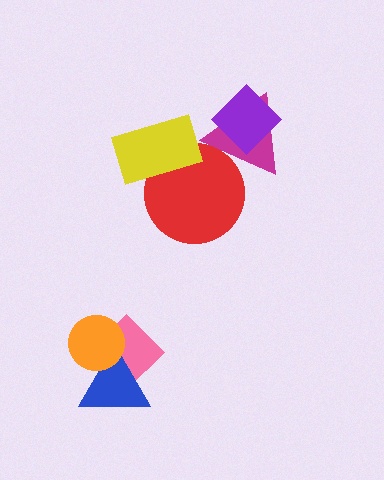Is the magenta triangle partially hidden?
Yes, it is partially covered by another shape.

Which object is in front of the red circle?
The yellow rectangle is in front of the red circle.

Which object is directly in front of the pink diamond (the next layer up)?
The blue triangle is directly in front of the pink diamond.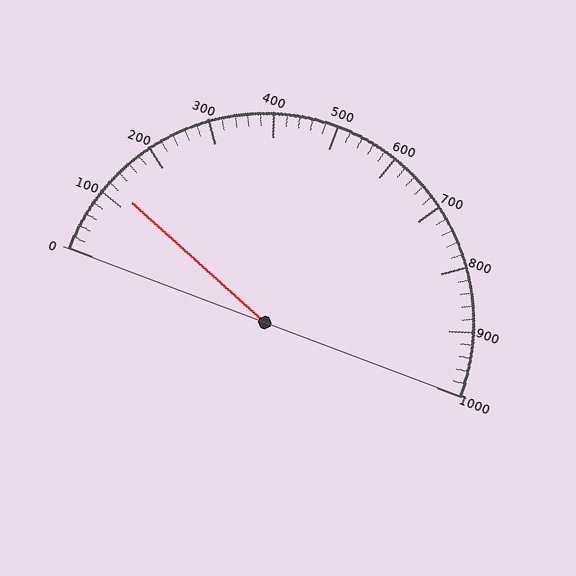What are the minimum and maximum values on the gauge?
The gauge ranges from 0 to 1000.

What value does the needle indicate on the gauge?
The needle indicates approximately 120.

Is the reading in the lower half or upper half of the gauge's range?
The reading is in the lower half of the range (0 to 1000).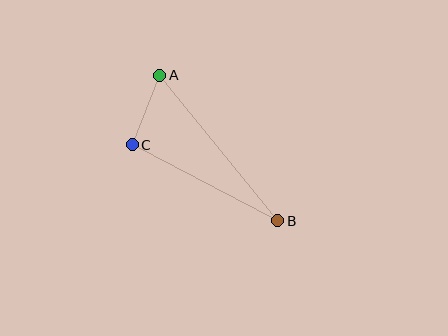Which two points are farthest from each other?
Points A and B are farthest from each other.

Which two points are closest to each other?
Points A and C are closest to each other.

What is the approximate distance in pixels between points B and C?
The distance between B and C is approximately 164 pixels.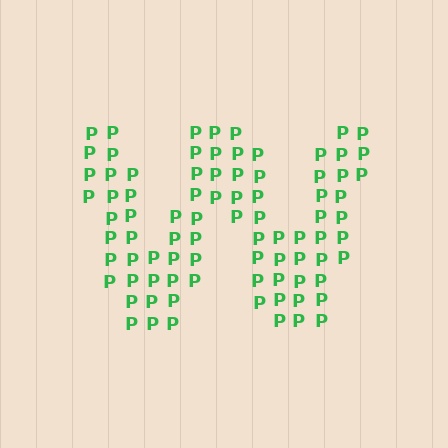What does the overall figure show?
The overall figure shows the letter W.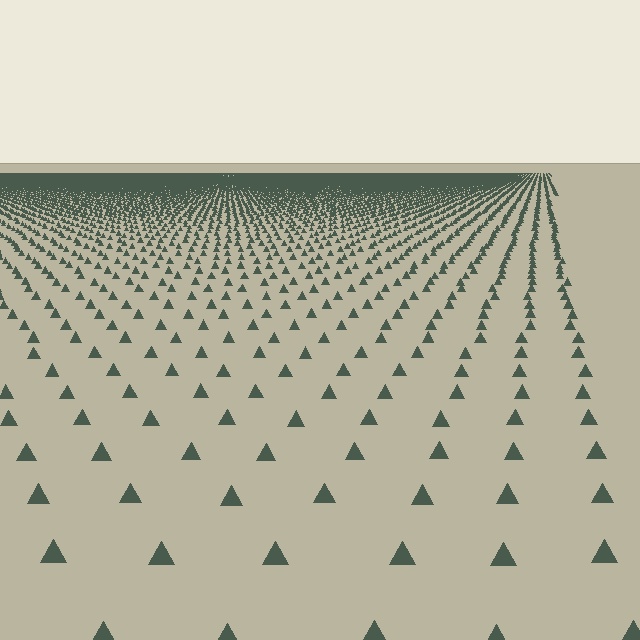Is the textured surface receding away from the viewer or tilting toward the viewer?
The surface is receding away from the viewer. Texture elements get smaller and denser toward the top.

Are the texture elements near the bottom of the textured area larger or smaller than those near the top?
Larger. Near the bottom, elements are closer to the viewer and appear at a bigger on-screen size.